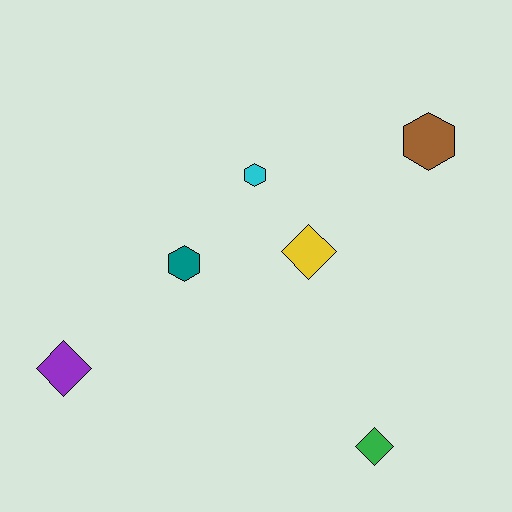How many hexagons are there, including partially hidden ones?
There are 3 hexagons.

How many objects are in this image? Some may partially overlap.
There are 6 objects.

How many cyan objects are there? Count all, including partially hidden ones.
There is 1 cyan object.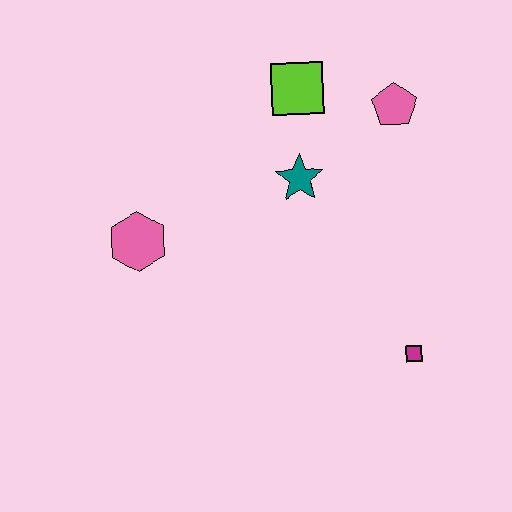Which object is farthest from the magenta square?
The pink hexagon is farthest from the magenta square.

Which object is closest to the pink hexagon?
The teal star is closest to the pink hexagon.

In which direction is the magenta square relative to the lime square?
The magenta square is below the lime square.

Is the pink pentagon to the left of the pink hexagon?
No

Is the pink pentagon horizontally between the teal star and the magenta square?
Yes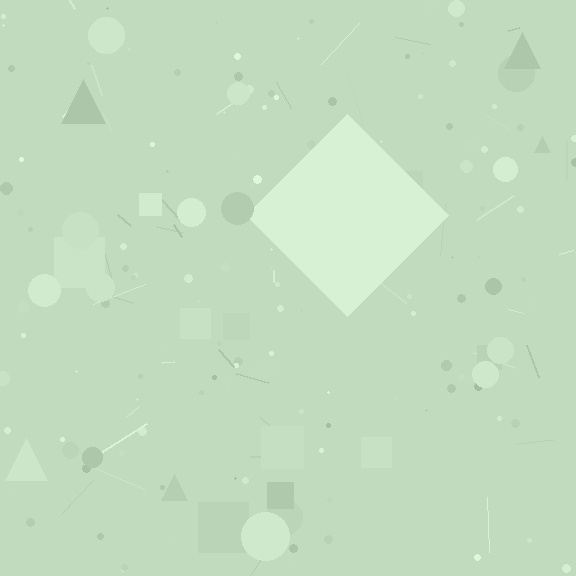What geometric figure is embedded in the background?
A diamond is embedded in the background.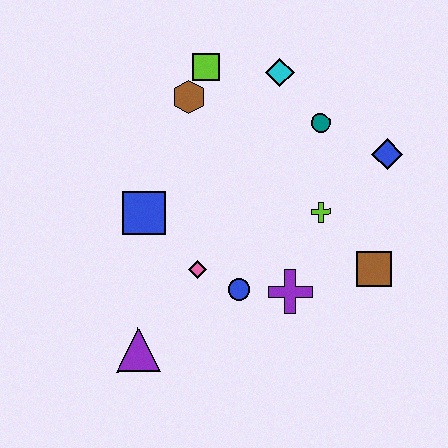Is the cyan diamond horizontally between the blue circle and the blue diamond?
Yes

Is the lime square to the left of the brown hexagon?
No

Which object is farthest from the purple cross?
The lime square is farthest from the purple cross.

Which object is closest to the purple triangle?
The pink diamond is closest to the purple triangle.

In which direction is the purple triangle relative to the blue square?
The purple triangle is below the blue square.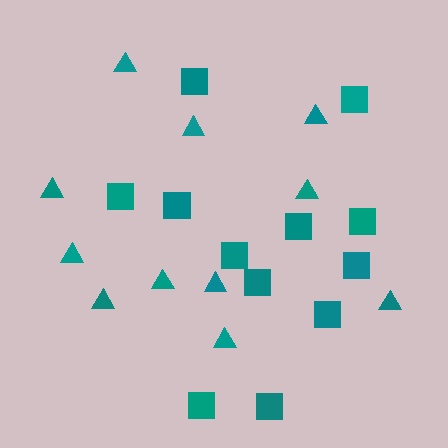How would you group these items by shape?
There are 2 groups: one group of triangles (11) and one group of squares (12).